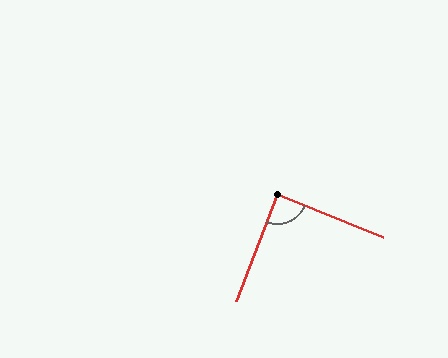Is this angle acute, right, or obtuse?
It is approximately a right angle.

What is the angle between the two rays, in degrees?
Approximately 89 degrees.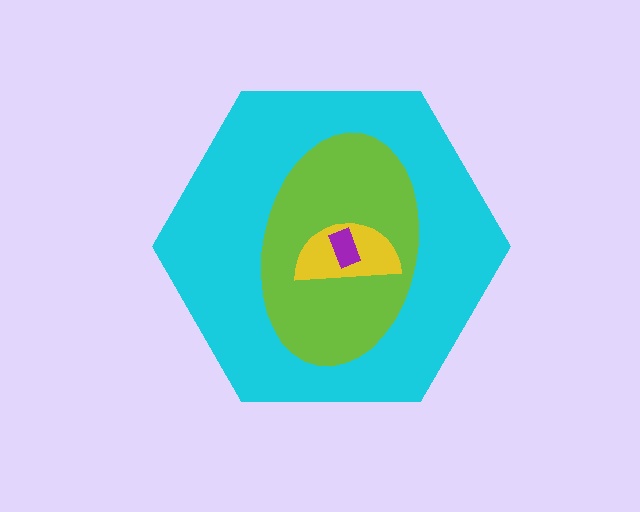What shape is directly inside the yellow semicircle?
The purple rectangle.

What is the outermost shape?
The cyan hexagon.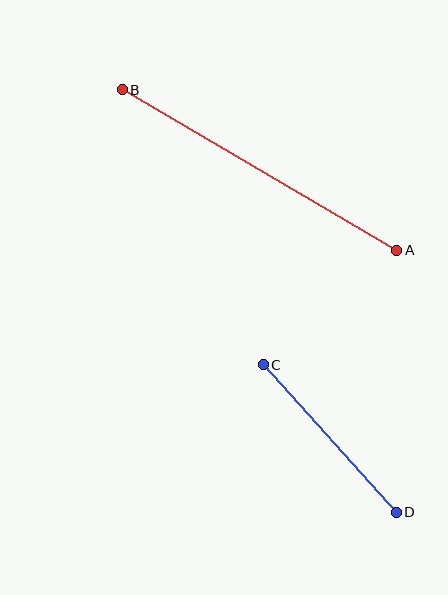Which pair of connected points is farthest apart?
Points A and B are farthest apart.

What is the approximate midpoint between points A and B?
The midpoint is at approximately (259, 170) pixels.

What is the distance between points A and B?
The distance is approximately 318 pixels.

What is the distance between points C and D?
The distance is approximately 199 pixels.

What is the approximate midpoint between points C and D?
The midpoint is at approximately (330, 439) pixels.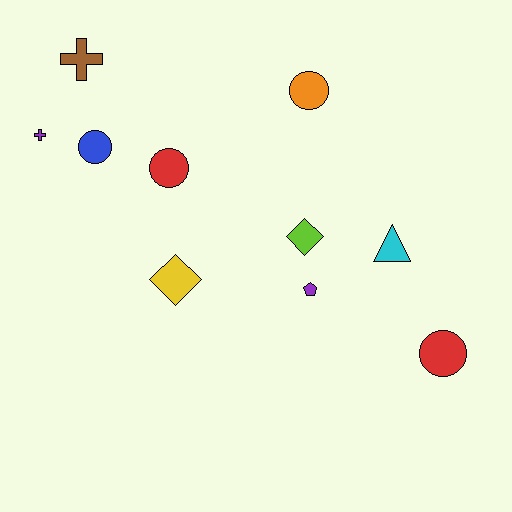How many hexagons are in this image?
There are no hexagons.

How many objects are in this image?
There are 10 objects.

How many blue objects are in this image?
There is 1 blue object.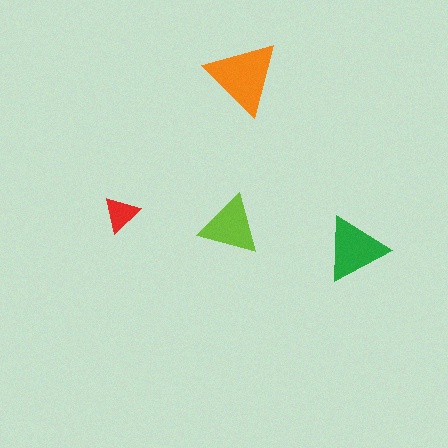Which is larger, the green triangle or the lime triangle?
The green one.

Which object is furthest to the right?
The green triangle is rightmost.